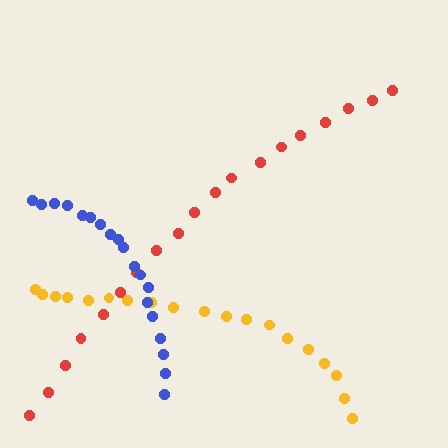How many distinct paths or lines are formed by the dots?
There are 3 distinct paths.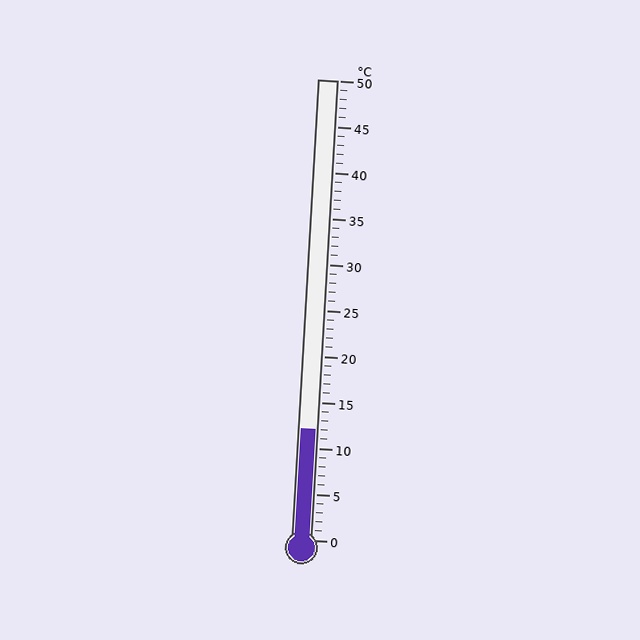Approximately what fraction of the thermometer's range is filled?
The thermometer is filled to approximately 25% of its range.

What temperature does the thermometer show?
The thermometer shows approximately 12°C.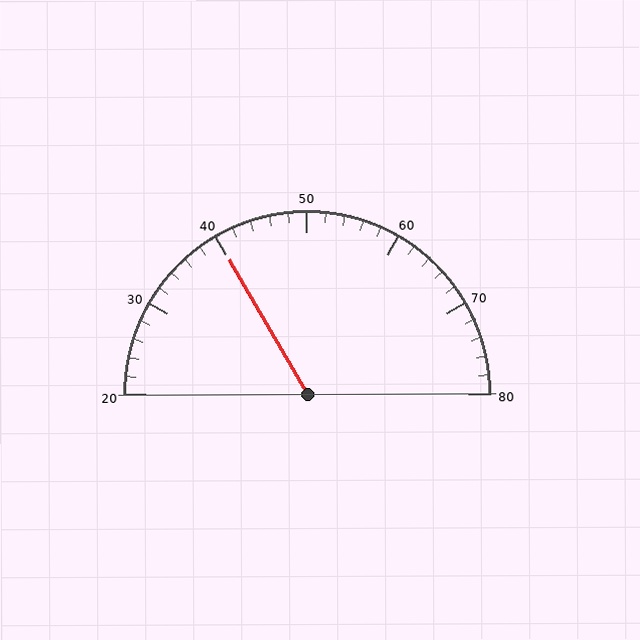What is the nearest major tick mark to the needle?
The nearest major tick mark is 40.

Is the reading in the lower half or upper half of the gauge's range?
The reading is in the lower half of the range (20 to 80).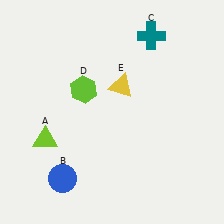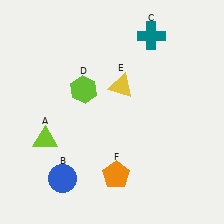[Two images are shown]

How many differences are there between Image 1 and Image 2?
There is 1 difference between the two images.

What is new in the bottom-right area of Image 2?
An orange pentagon (F) was added in the bottom-right area of Image 2.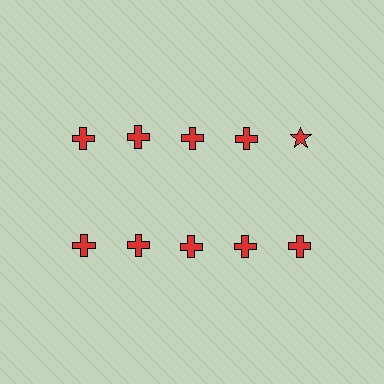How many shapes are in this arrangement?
There are 10 shapes arranged in a grid pattern.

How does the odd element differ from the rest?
It has a different shape: star instead of cross.